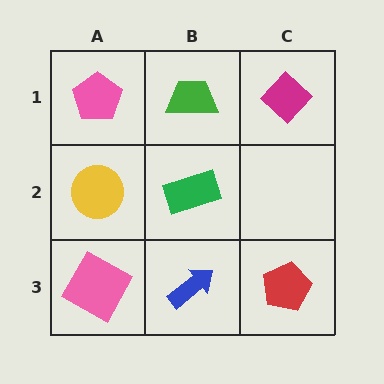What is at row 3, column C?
A red pentagon.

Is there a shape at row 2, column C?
No, that cell is empty.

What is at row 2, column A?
A yellow circle.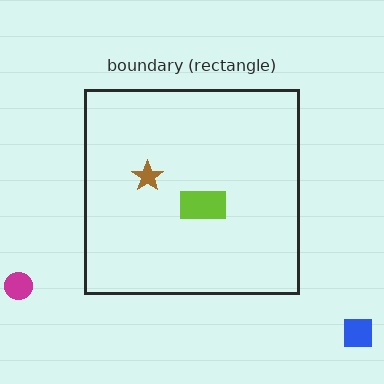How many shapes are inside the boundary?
2 inside, 2 outside.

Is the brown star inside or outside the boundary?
Inside.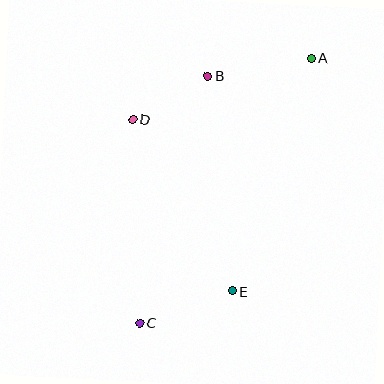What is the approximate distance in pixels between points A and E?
The distance between A and E is approximately 246 pixels.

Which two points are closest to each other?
Points B and D are closest to each other.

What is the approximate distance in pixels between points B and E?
The distance between B and E is approximately 216 pixels.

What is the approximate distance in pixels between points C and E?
The distance between C and E is approximately 98 pixels.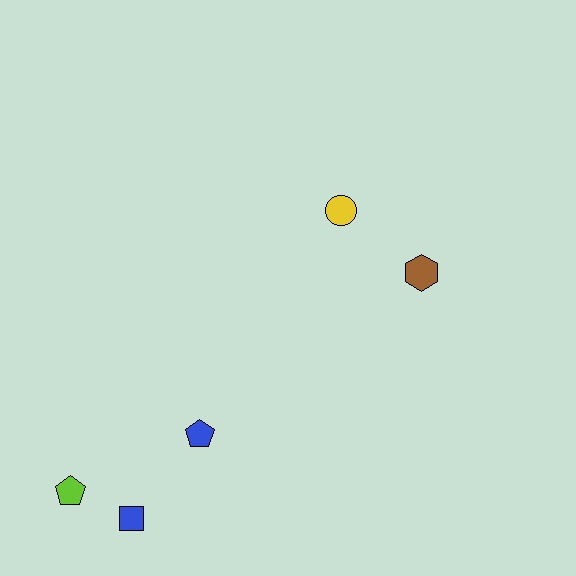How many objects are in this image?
There are 5 objects.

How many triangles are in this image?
There are no triangles.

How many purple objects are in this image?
There are no purple objects.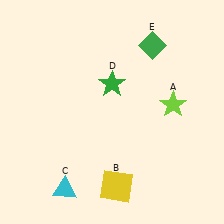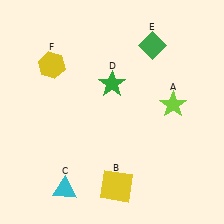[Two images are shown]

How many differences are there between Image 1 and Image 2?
There is 1 difference between the two images.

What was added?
A yellow hexagon (F) was added in Image 2.